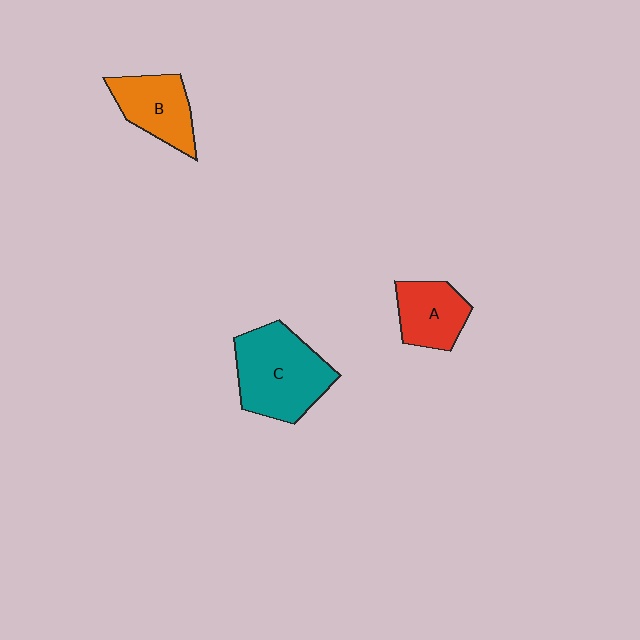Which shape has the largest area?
Shape C (teal).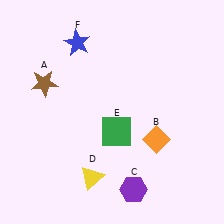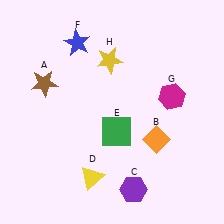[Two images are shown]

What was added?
A magenta hexagon (G), a yellow star (H) were added in Image 2.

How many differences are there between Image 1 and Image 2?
There are 2 differences between the two images.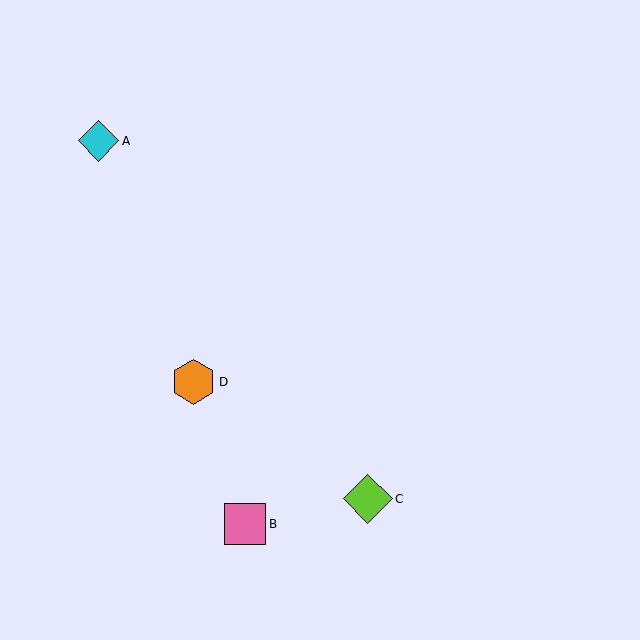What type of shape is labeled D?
Shape D is an orange hexagon.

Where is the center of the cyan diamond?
The center of the cyan diamond is at (99, 141).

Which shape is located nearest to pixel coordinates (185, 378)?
The orange hexagon (labeled D) at (194, 382) is nearest to that location.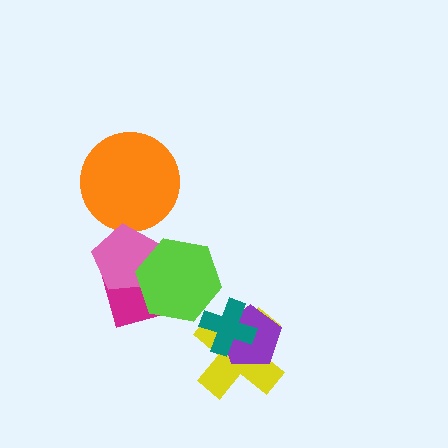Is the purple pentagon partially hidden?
Yes, it is partially covered by another shape.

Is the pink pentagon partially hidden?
Yes, it is partially covered by another shape.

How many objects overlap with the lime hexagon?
2 objects overlap with the lime hexagon.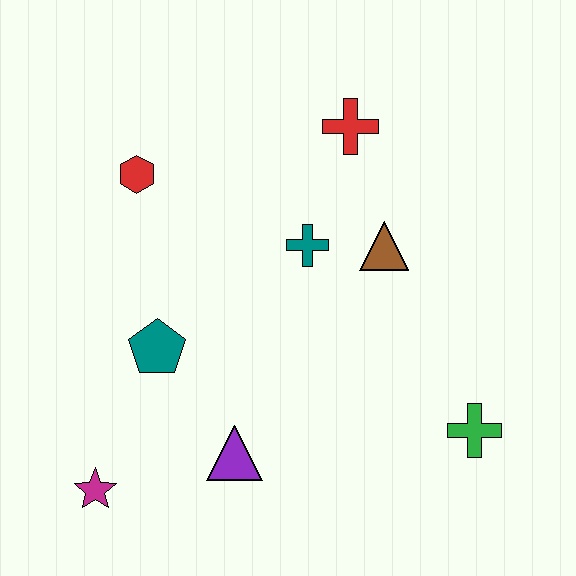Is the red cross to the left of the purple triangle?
No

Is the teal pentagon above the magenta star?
Yes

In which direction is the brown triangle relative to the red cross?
The brown triangle is below the red cross.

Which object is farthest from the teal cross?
The magenta star is farthest from the teal cross.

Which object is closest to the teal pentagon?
The purple triangle is closest to the teal pentagon.